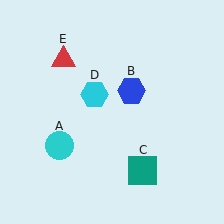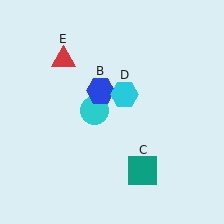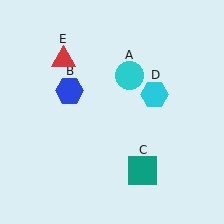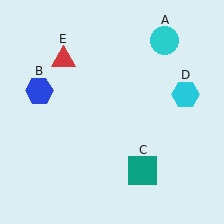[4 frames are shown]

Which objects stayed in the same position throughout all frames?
Teal square (object C) and red triangle (object E) remained stationary.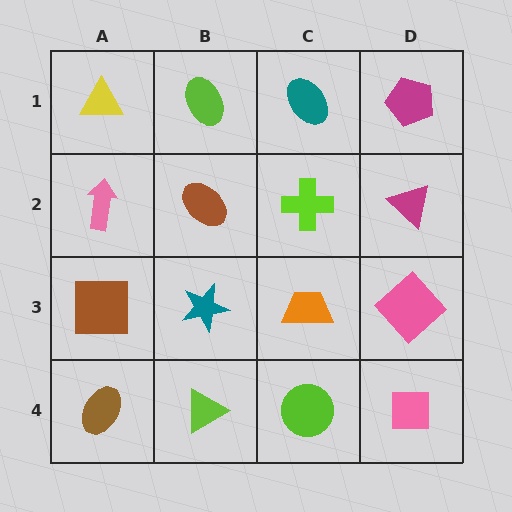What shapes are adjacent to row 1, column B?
A brown ellipse (row 2, column B), a yellow triangle (row 1, column A), a teal ellipse (row 1, column C).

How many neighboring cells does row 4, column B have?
3.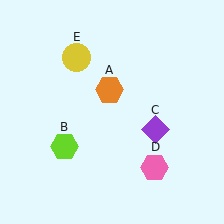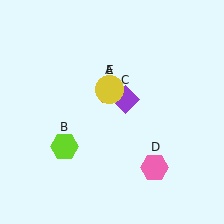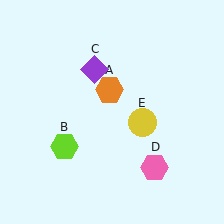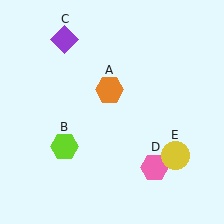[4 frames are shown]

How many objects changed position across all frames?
2 objects changed position: purple diamond (object C), yellow circle (object E).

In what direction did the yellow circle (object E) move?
The yellow circle (object E) moved down and to the right.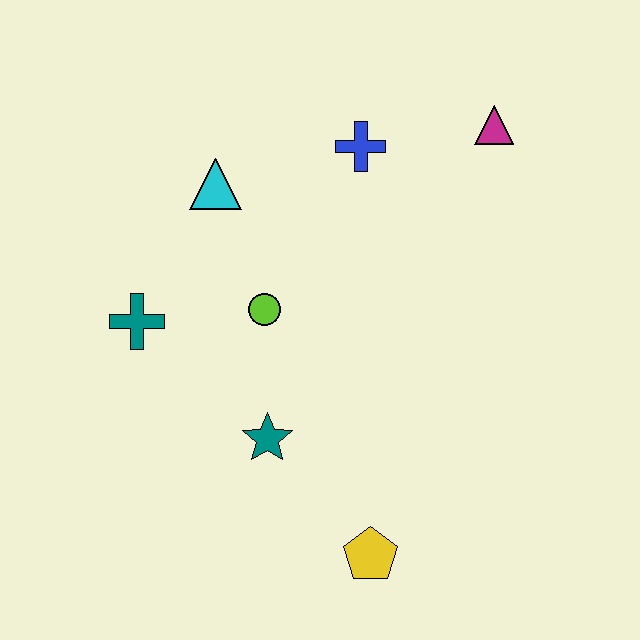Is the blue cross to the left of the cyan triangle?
No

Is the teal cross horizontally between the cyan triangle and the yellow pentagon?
No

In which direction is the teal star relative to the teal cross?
The teal star is to the right of the teal cross.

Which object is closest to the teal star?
The lime circle is closest to the teal star.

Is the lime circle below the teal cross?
No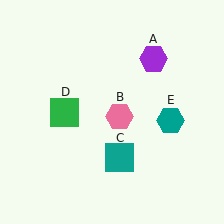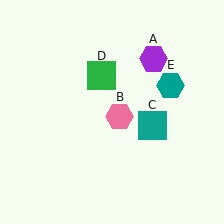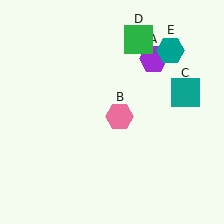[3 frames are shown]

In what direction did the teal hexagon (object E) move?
The teal hexagon (object E) moved up.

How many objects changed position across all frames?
3 objects changed position: teal square (object C), green square (object D), teal hexagon (object E).